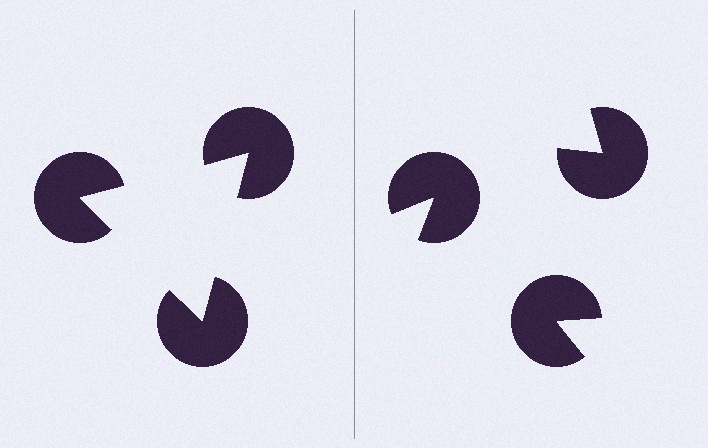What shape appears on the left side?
An illusory triangle.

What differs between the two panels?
The pac-man discs are positioned identically on both sides; only the wedge orientations differ. On the left they align to a triangle; on the right they are misaligned.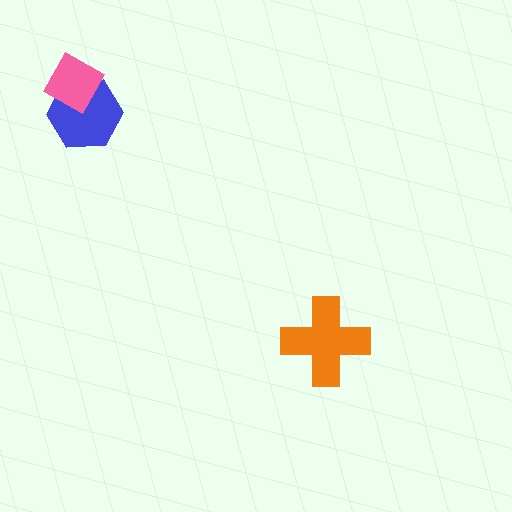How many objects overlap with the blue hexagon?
1 object overlaps with the blue hexagon.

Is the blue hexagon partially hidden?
Yes, it is partially covered by another shape.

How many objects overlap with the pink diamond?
1 object overlaps with the pink diamond.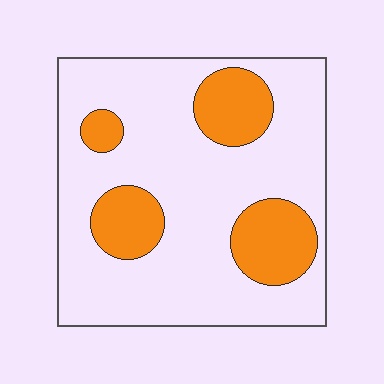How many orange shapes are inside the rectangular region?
4.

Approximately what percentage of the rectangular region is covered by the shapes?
Approximately 25%.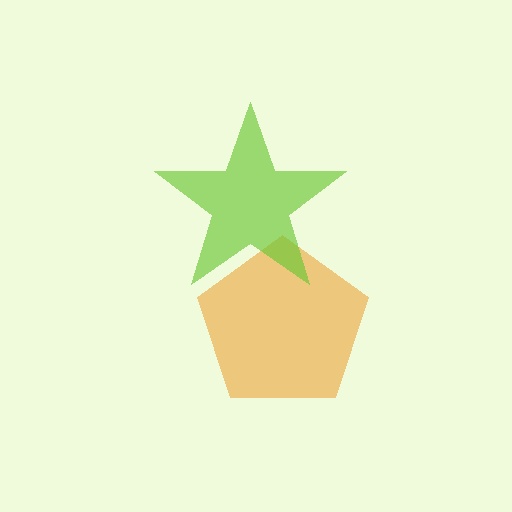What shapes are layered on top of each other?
The layered shapes are: an orange pentagon, a lime star.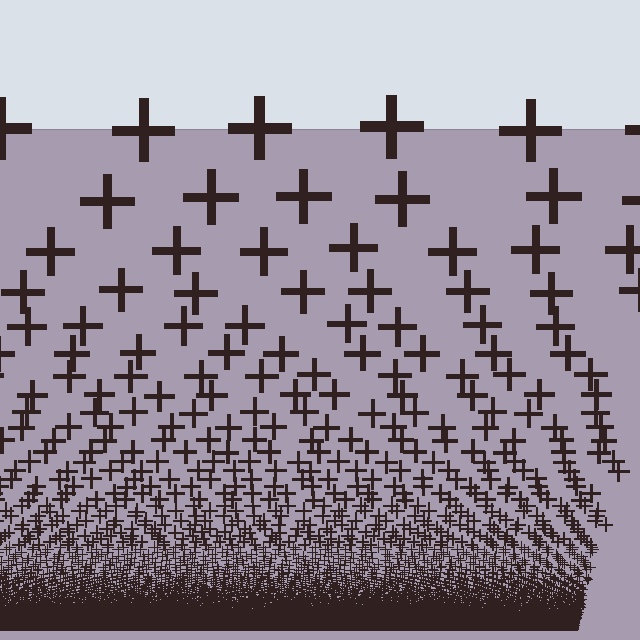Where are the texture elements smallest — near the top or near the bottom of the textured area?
Near the bottom.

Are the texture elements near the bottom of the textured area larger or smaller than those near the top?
Smaller. The gradient is inverted — elements near the bottom are smaller and denser.